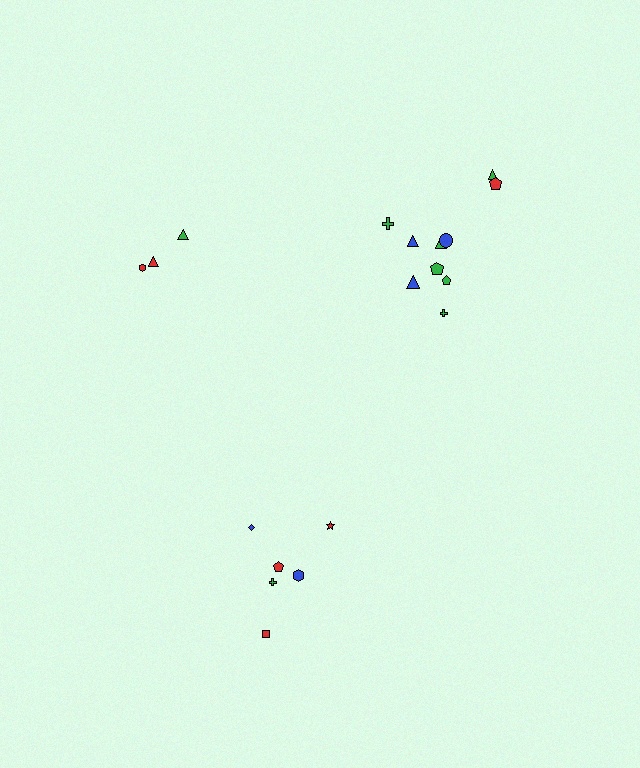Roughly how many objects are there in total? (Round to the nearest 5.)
Roughly 20 objects in total.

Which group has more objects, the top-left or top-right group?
The top-right group.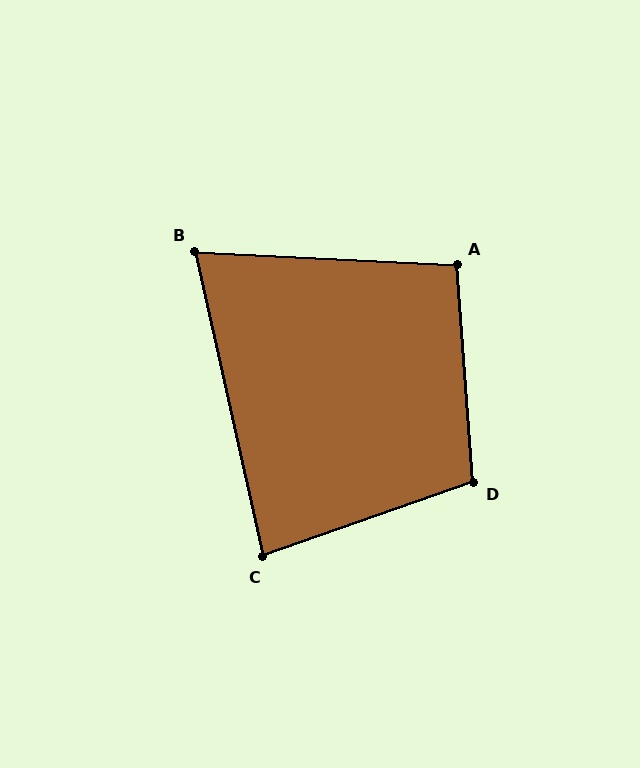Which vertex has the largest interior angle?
D, at approximately 105 degrees.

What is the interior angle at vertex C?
Approximately 83 degrees (acute).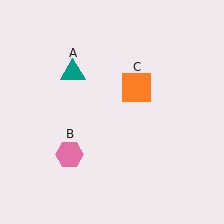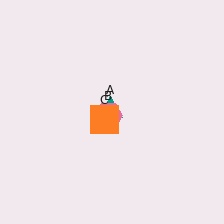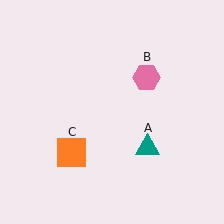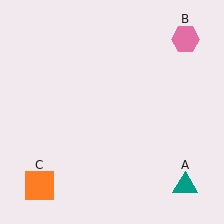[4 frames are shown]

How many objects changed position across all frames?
3 objects changed position: teal triangle (object A), pink hexagon (object B), orange square (object C).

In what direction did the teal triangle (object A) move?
The teal triangle (object A) moved down and to the right.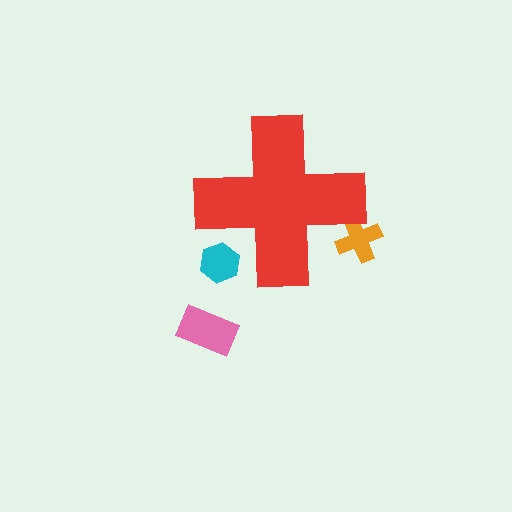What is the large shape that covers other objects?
A red cross.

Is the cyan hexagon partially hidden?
Yes, the cyan hexagon is partially hidden behind the red cross.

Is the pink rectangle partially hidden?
No, the pink rectangle is fully visible.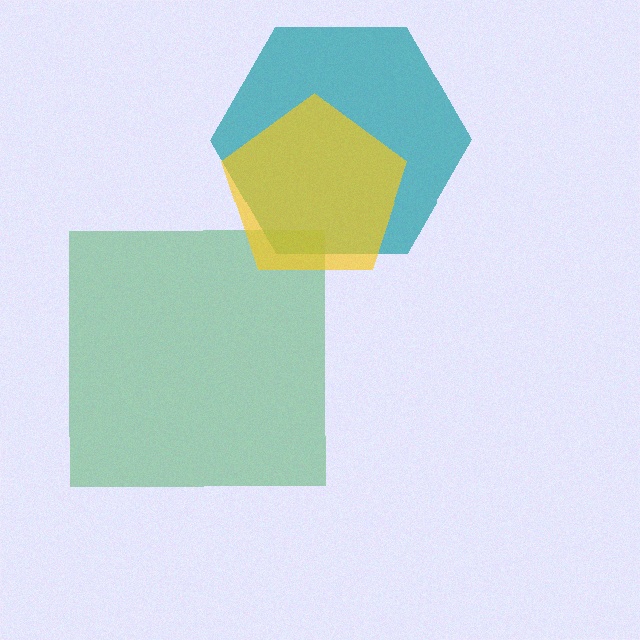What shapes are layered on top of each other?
The layered shapes are: a teal hexagon, a green square, a yellow pentagon.